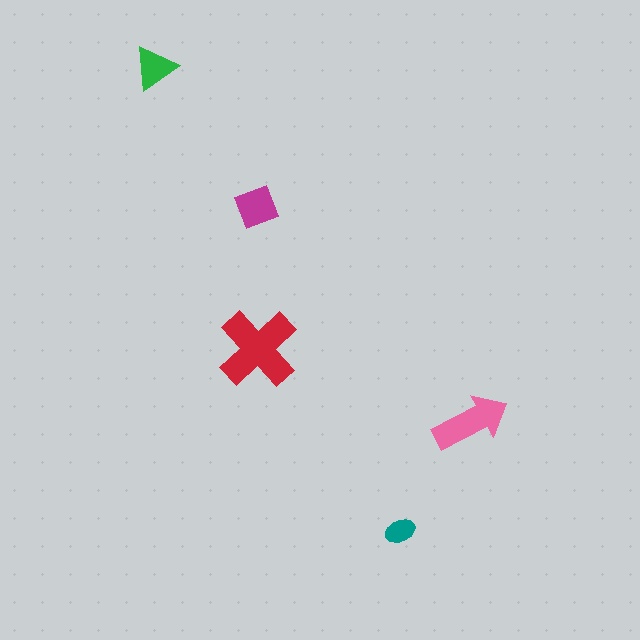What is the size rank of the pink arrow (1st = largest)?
2nd.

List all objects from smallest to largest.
The teal ellipse, the green triangle, the magenta diamond, the pink arrow, the red cross.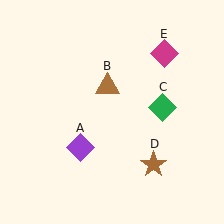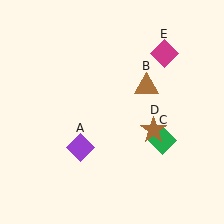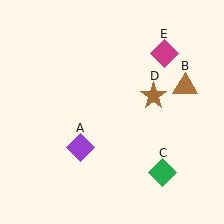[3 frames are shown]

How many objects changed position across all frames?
3 objects changed position: brown triangle (object B), green diamond (object C), brown star (object D).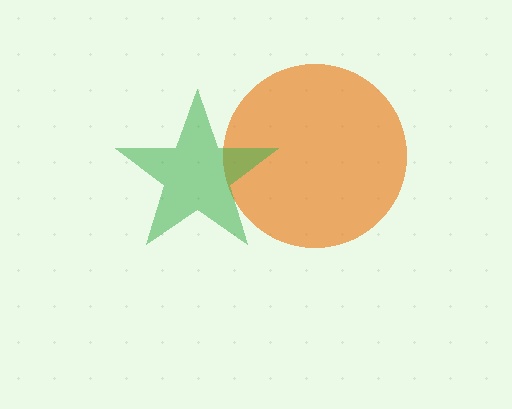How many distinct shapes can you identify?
There are 2 distinct shapes: an orange circle, a green star.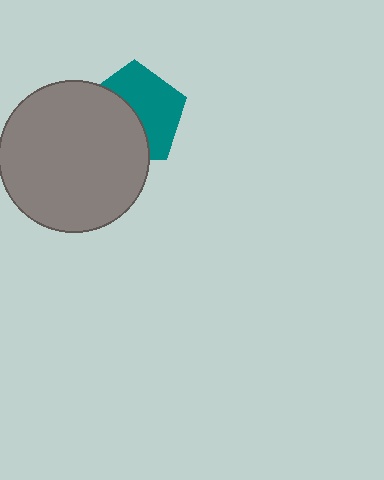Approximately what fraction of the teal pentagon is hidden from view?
Roughly 47% of the teal pentagon is hidden behind the gray circle.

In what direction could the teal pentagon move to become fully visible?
The teal pentagon could move toward the upper-right. That would shift it out from behind the gray circle entirely.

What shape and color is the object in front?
The object in front is a gray circle.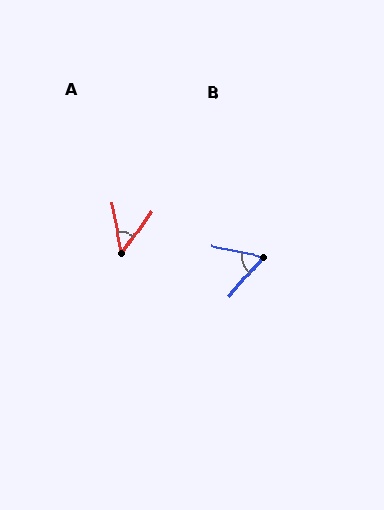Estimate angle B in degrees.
Approximately 62 degrees.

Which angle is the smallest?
A, at approximately 46 degrees.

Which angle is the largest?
B, at approximately 62 degrees.